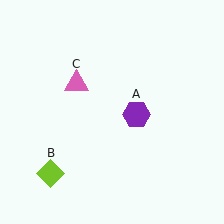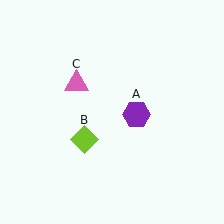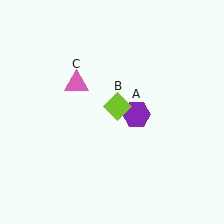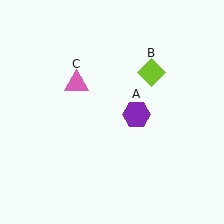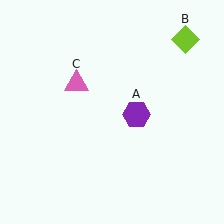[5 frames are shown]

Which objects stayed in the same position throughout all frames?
Purple hexagon (object A) and pink triangle (object C) remained stationary.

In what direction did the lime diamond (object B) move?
The lime diamond (object B) moved up and to the right.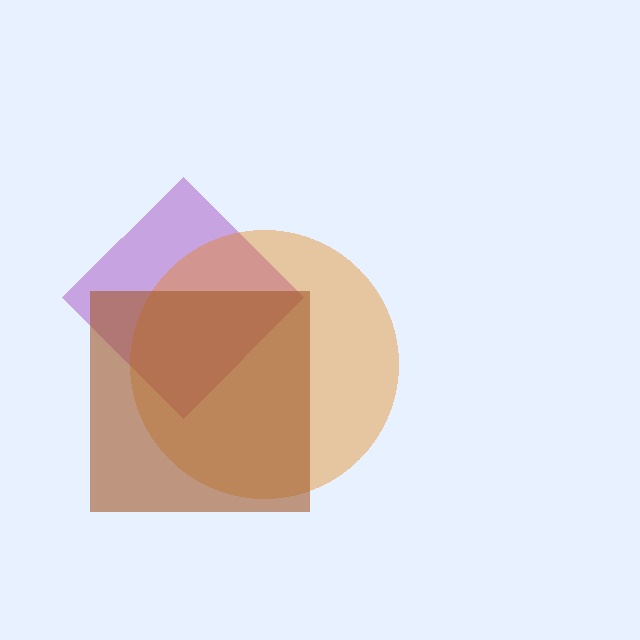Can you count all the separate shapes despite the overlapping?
Yes, there are 3 separate shapes.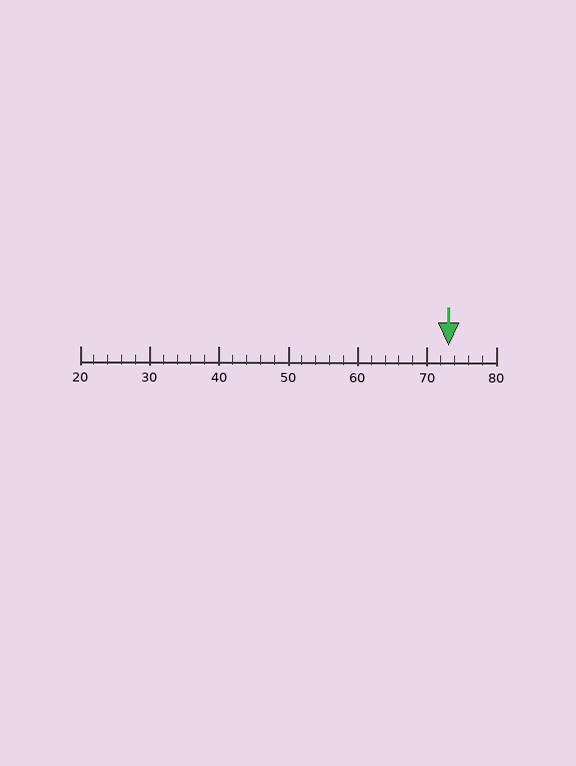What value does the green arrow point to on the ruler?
The green arrow points to approximately 73.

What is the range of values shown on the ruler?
The ruler shows values from 20 to 80.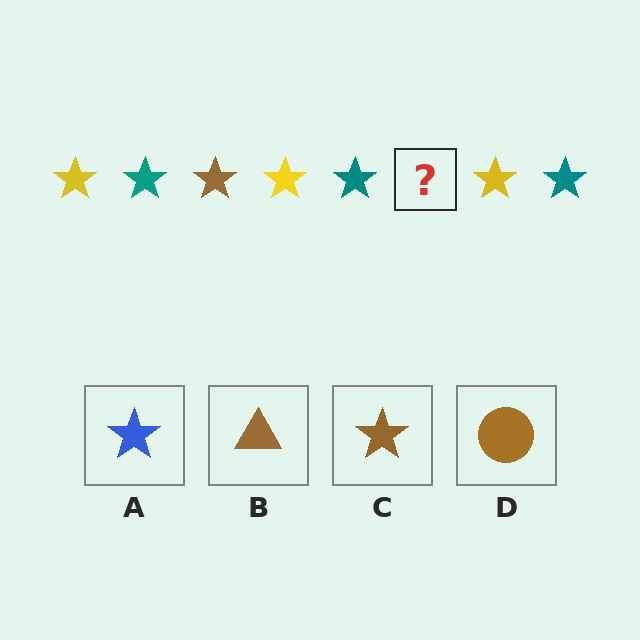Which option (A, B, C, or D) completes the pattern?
C.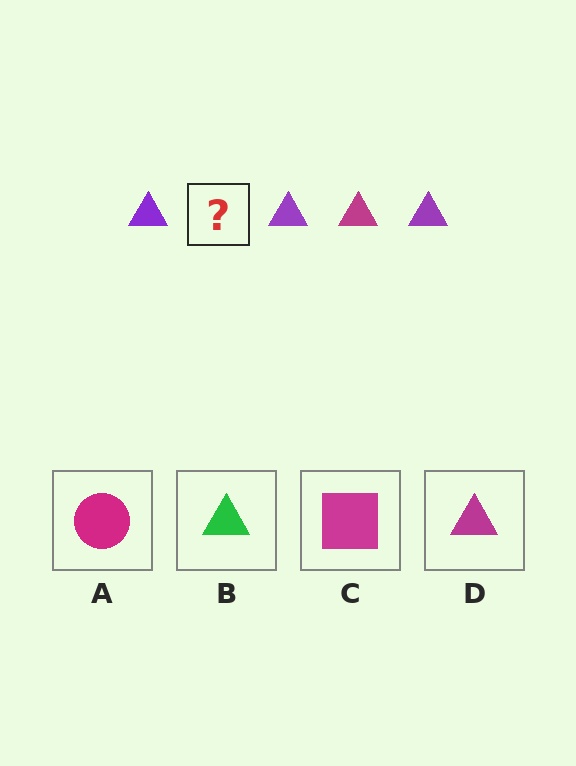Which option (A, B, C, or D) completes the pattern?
D.